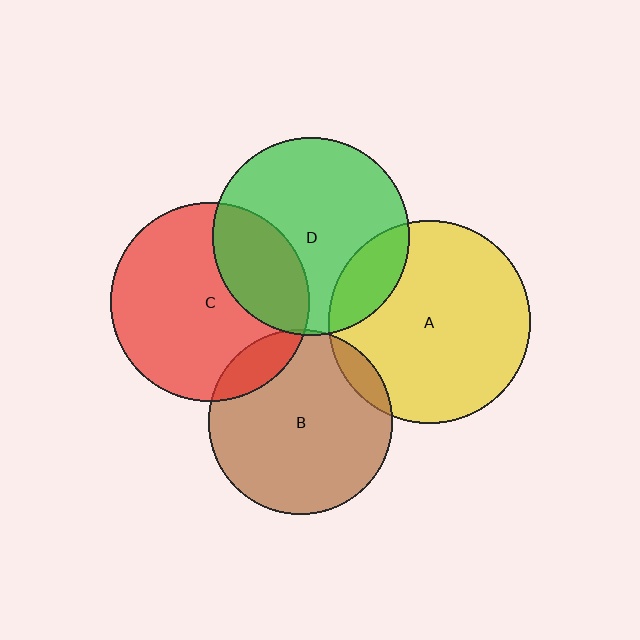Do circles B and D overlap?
Yes.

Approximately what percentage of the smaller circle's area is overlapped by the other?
Approximately 5%.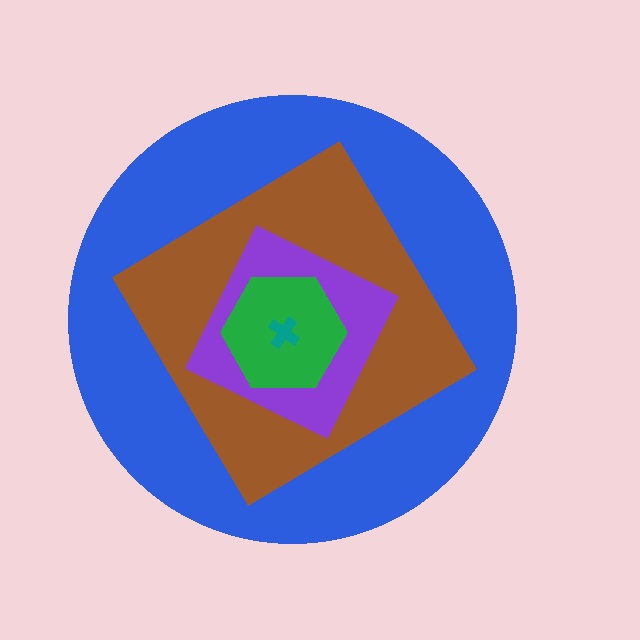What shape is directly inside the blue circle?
The brown diamond.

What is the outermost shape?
The blue circle.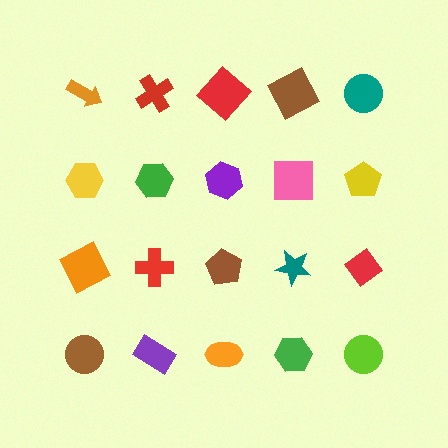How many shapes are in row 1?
5 shapes.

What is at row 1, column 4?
A brown square.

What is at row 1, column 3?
A red diamond.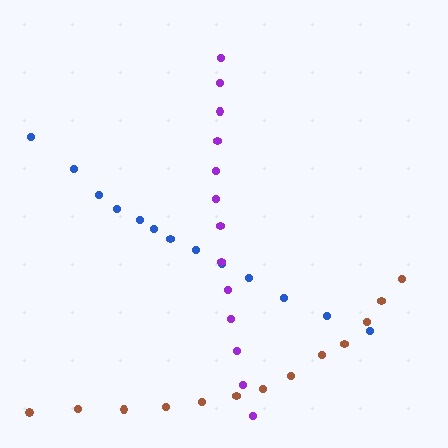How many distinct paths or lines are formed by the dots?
There are 3 distinct paths.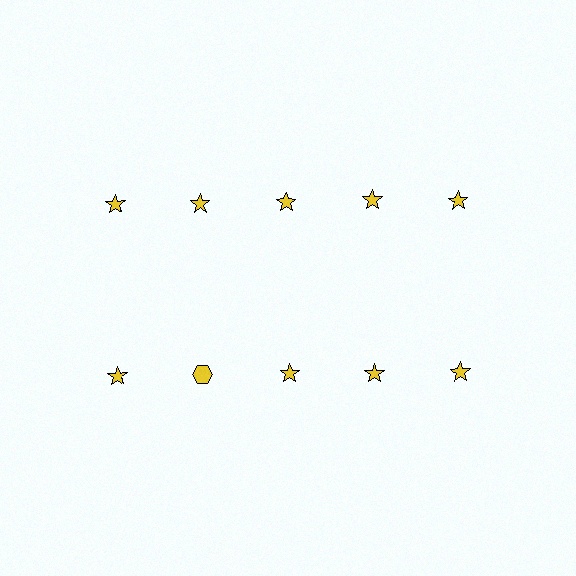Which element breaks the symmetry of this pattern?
The yellow hexagon in the second row, second from left column breaks the symmetry. All other shapes are yellow stars.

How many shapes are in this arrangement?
There are 10 shapes arranged in a grid pattern.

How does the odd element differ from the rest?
It has a different shape: hexagon instead of star.